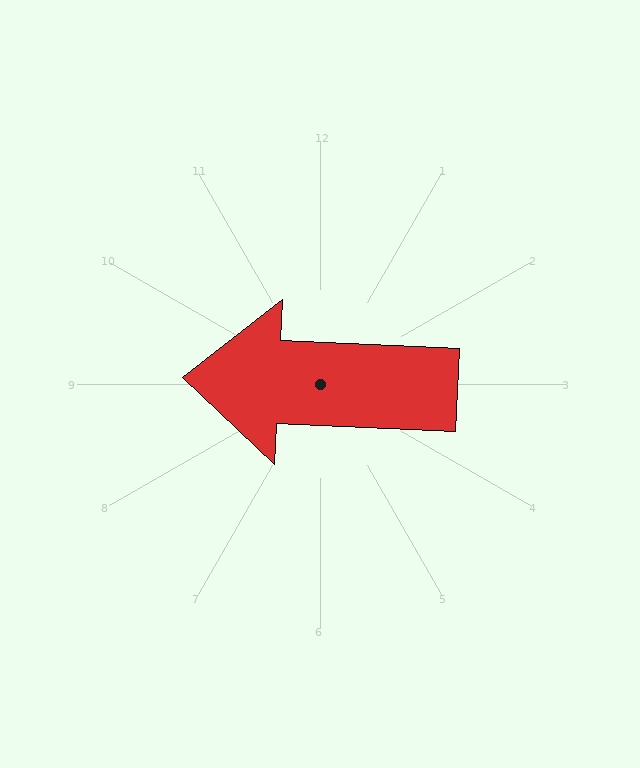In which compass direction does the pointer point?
West.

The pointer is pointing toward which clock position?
Roughly 9 o'clock.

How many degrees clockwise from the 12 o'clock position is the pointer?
Approximately 273 degrees.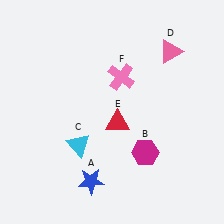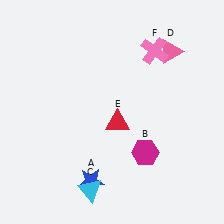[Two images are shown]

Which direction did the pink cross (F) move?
The pink cross (F) moved right.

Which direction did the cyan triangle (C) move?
The cyan triangle (C) moved down.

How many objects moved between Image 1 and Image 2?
2 objects moved between the two images.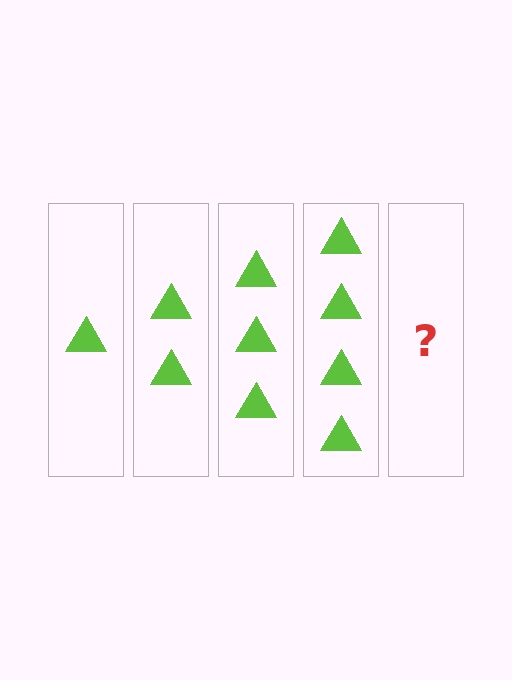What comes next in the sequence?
The next element should be 5 triangles.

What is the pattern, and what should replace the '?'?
The pattern is that each step adds one more triangle. The '?' should be 5 triangles.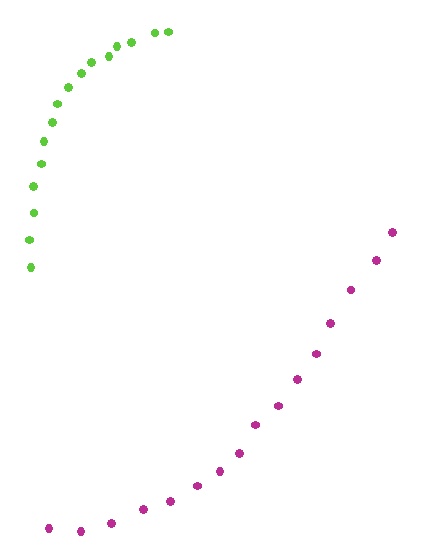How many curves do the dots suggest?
There are 2 distinct paths.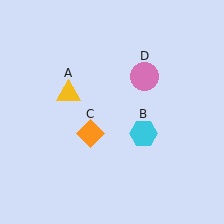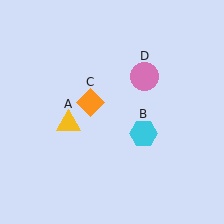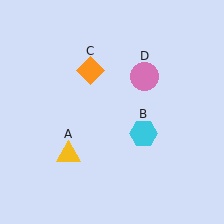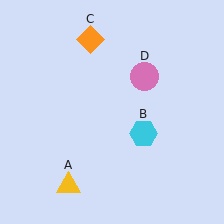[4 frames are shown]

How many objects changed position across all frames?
2 objects changed position: yellow triangle (object A), orange diamond (object C).